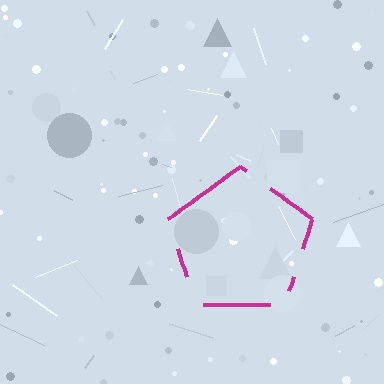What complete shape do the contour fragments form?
The contour fragments form a pentagon.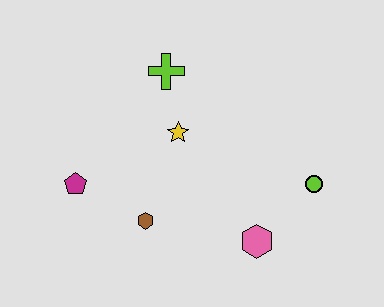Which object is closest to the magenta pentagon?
The brown hexagon is closest to the magenta pentagon.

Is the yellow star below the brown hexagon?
No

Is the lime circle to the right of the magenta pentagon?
Yes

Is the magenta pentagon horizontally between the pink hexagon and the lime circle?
No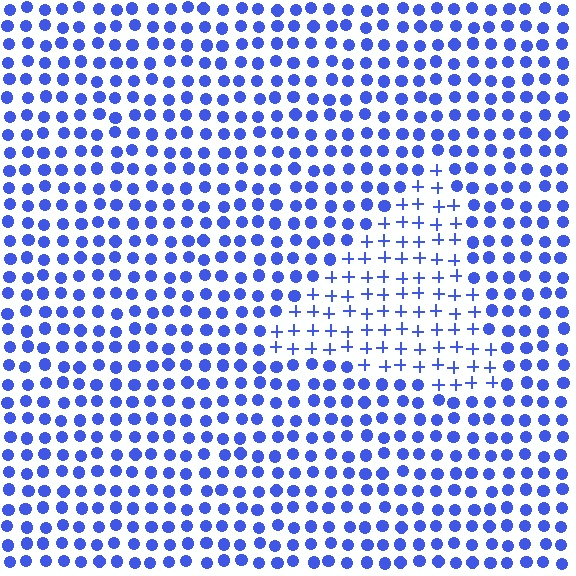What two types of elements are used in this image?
The image uses plus signs inside the triangle region and circles outside it.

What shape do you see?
I see a triangle.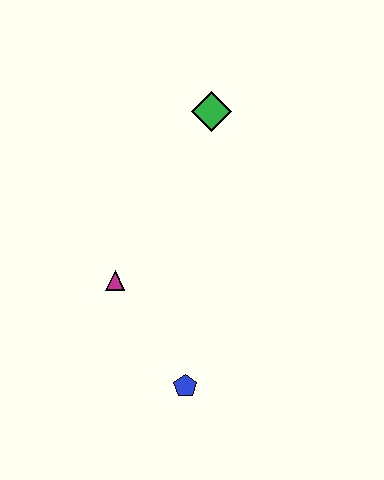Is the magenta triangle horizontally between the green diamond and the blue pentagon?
No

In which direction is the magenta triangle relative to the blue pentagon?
The magenta triangle is above the blue pentagon.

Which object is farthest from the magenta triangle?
The green diamond is farthest from the magenta triangle.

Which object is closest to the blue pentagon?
The magenta triangle is closest to the blue pentagon.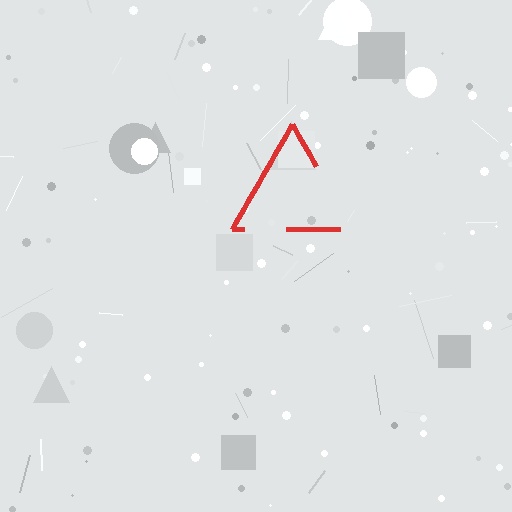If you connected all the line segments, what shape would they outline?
They would outline a triangle.